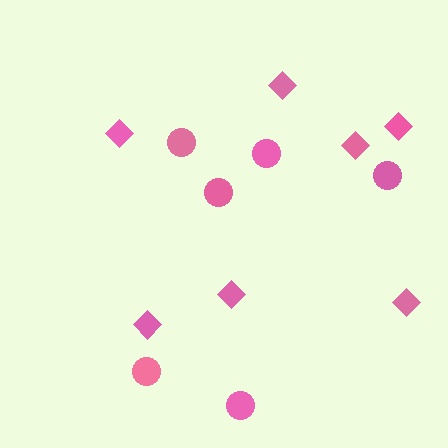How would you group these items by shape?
There are 2 groups: one group of diamonds (7) and one group of circles (6).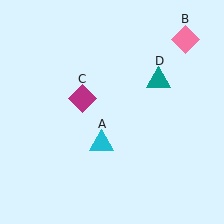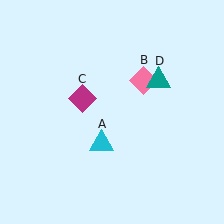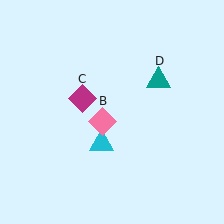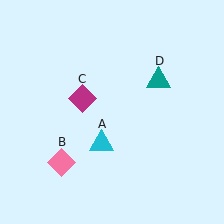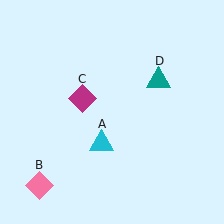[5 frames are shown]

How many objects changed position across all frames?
1 object changed position: pink diamond (object B).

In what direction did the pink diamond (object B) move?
The pink diamond (object B) moved down and to the left.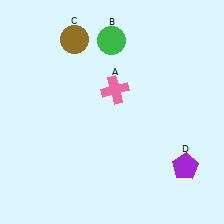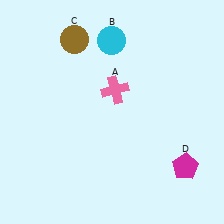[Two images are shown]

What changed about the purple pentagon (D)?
In Image 1, D is purple. In Image 2, it changed to magenta.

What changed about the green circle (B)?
In Image 1, B is green. In Image 2, it changed to cyan.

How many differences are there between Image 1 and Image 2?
There are 2 differences between the two images.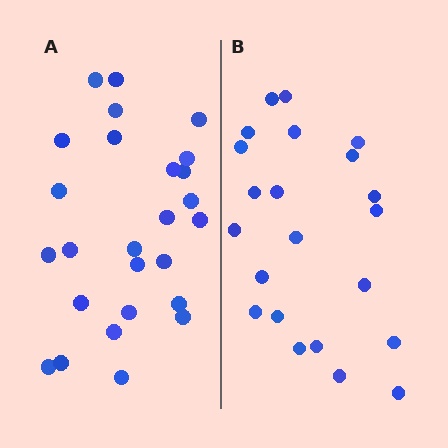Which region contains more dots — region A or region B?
Region A (the left region) has more dots.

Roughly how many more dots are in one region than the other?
Region A has about 4 more dots than region B.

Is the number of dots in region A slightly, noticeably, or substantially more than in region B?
Region A has only slightly more — the two regions are fairly close. The ratio is roughly 1.2 to 1.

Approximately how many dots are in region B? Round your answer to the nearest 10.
About 20 dots. (The exact count is 22, which rounds to 20.)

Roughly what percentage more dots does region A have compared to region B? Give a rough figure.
About 20% more.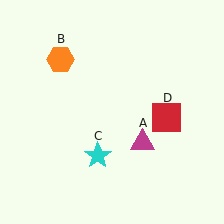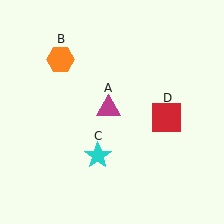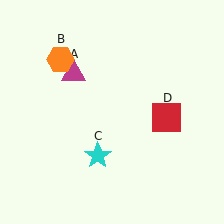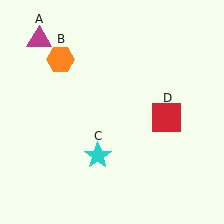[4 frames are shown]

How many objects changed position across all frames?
1 object changed position: magenta triangle (object A).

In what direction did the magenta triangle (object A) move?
The magenta triangle (object A) moved up and to the left.